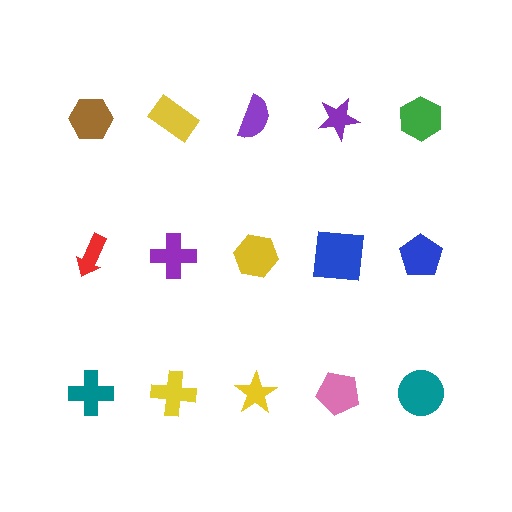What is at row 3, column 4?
A pink pentagon.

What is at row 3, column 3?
A yellow star.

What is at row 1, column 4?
A purple star.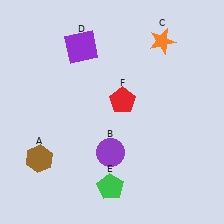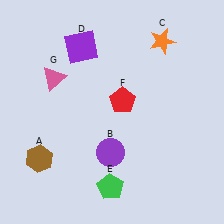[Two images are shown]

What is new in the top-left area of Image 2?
A pink triangle (G) was added in the top-left area of Image 2.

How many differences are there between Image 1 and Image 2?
There is 1 difference between the two images.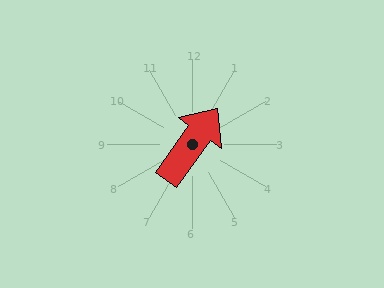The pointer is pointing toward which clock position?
Roughly 1 o'clock.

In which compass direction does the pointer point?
Northeast.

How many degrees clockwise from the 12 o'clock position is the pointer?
Approximately 36 degrees.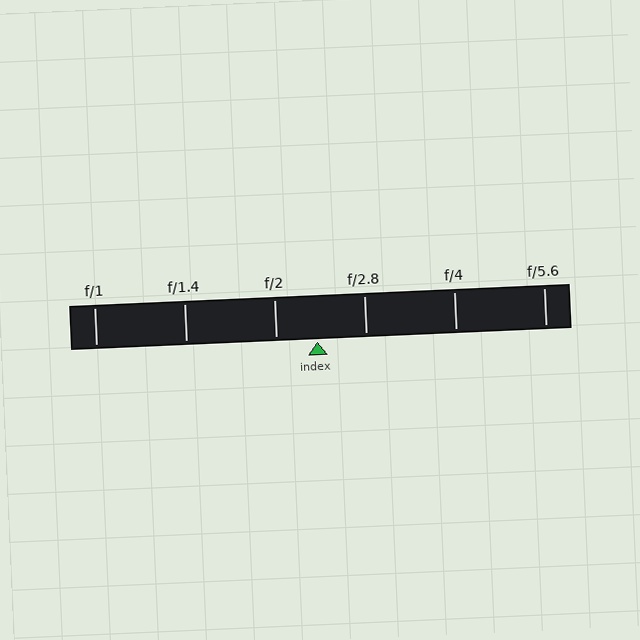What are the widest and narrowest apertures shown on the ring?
The widest aperture shown is f/1 and the narrowest is f/5.6.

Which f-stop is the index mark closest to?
The index mark is closest to f/2.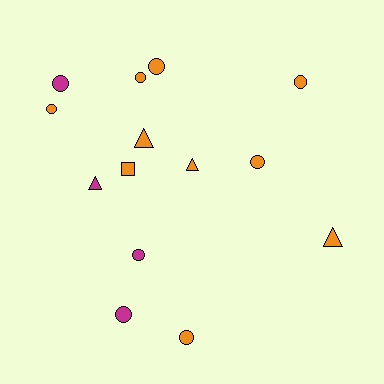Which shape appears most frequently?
Circle, with 9 objects.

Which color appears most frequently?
Orange, with 10 objects.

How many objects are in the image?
There are 14 objects.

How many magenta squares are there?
There are no magenta squares.